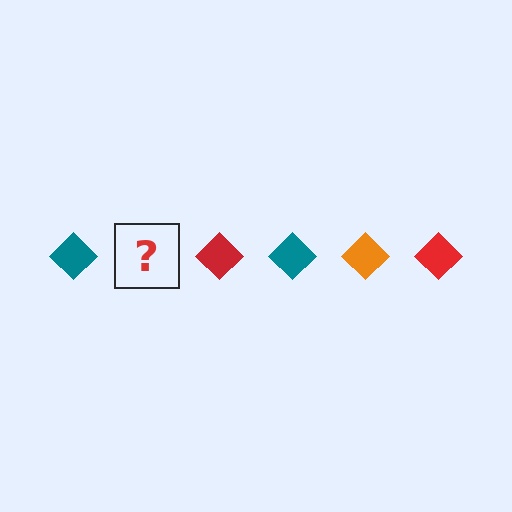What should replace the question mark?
The question mark should be replaced with an orange diamond.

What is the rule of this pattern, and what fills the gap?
The rule is that the pattern cycles through teal, orange, red diamonds. The gap should be filled with an orange diamond.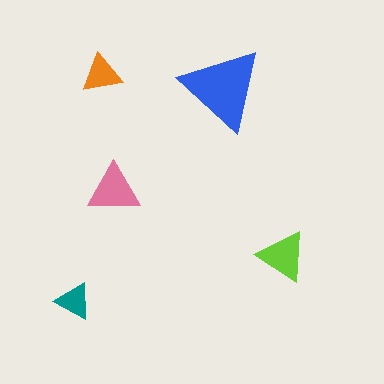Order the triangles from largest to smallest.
the blue one, the pink one, the lime one, the orange one, the teal one.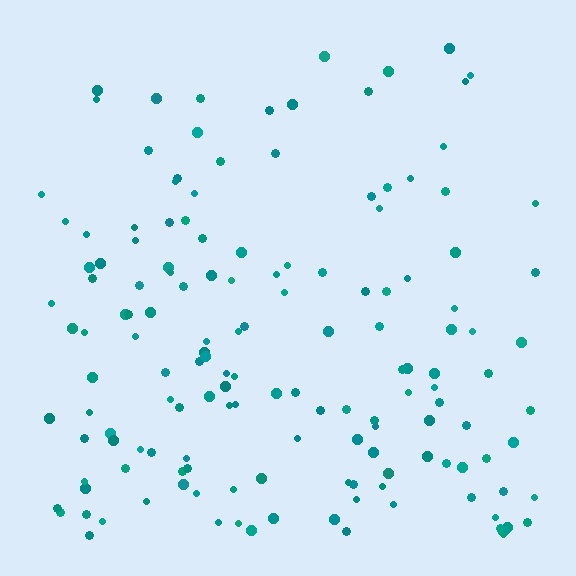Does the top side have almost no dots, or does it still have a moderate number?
Still a moderate number, just noticeably fewer than the bottom.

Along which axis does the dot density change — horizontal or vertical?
Vertical.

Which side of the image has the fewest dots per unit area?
The top.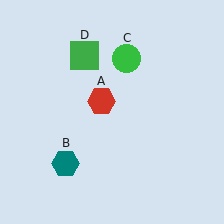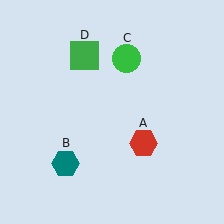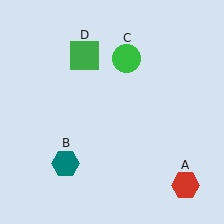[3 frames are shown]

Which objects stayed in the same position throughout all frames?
Teal hexagon (object B) and green circle (object C) and green square (object D) remained stationary.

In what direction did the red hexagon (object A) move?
The red hexagon (object A) moved down and to the right.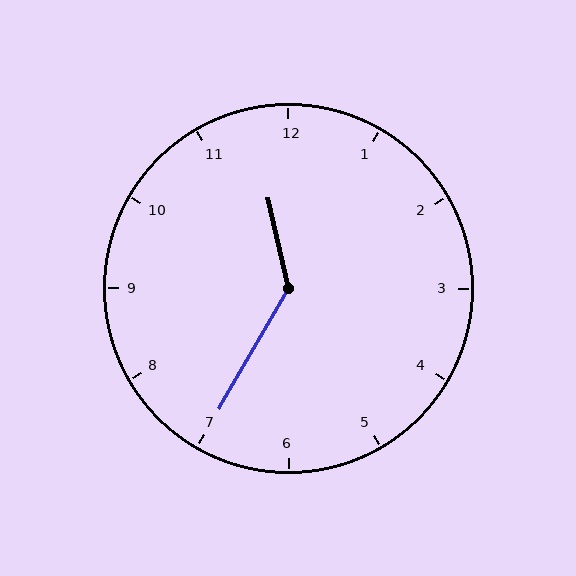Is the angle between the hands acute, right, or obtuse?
It is obtuse.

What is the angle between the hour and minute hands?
Approximately 138 degrees.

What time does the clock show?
11:35.